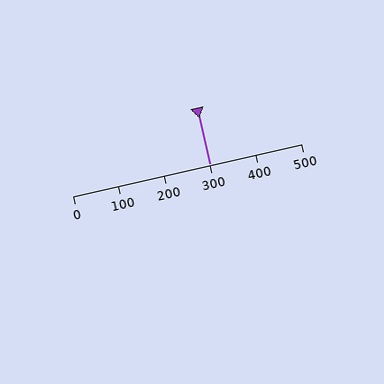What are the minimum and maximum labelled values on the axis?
The axis runs from 0 to 500.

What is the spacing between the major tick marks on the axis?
The major ticks are spaced 100 apart.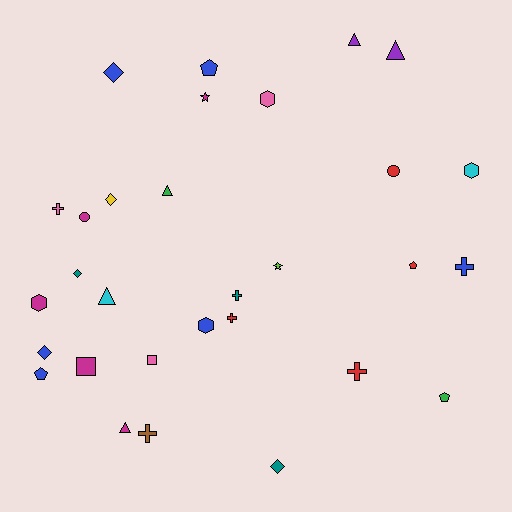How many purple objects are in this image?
There are 2 purple objects.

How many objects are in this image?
There are 30 objects.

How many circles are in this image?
There are 2 circles.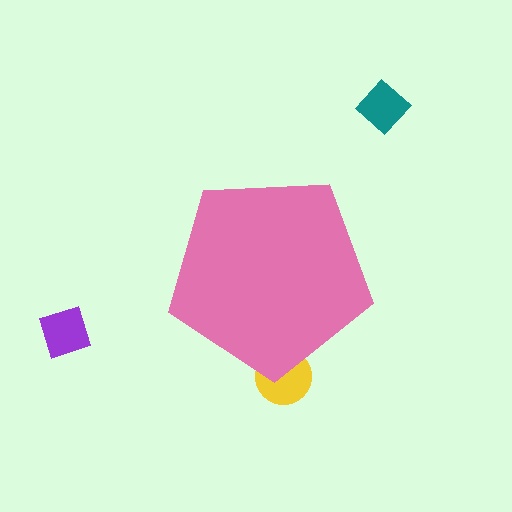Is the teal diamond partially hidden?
No, the teal diamond is fully visible.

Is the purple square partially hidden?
No, the purple square is fully visible.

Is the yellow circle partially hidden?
Yes, the yellow circle is partially hidden behind the pink pentagon.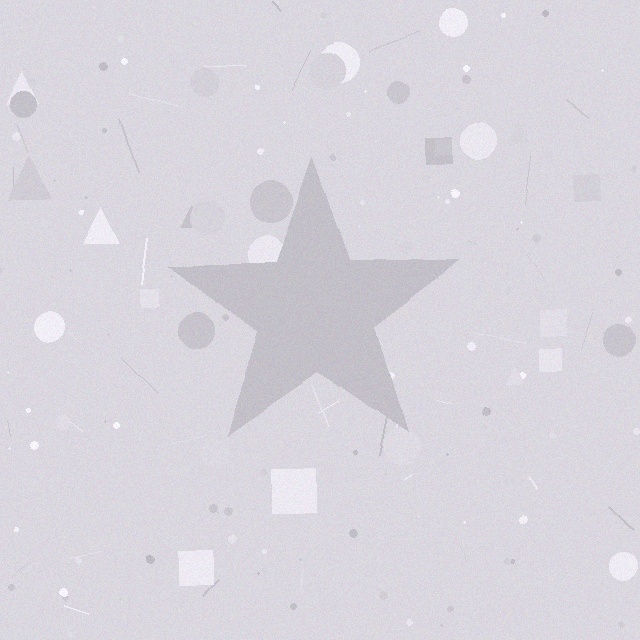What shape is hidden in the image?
A star is hidden in the image.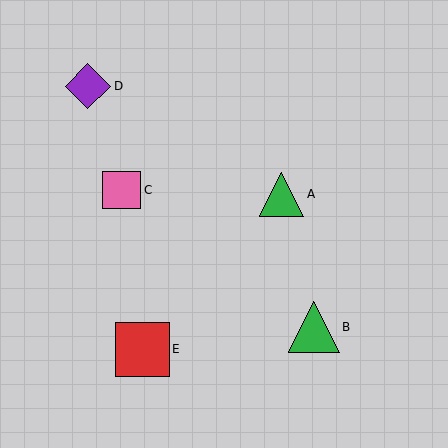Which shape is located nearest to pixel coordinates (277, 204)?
The green triangle (labeled A) at (282, 194) is nearest to that location.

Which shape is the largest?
The red square (labeled E) is the largest.